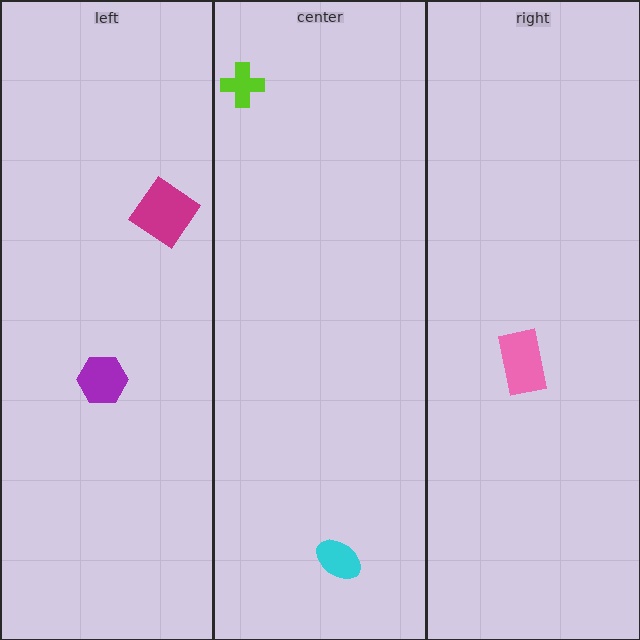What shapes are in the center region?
The lime cross, the cyan ellipse.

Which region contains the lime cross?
The center region.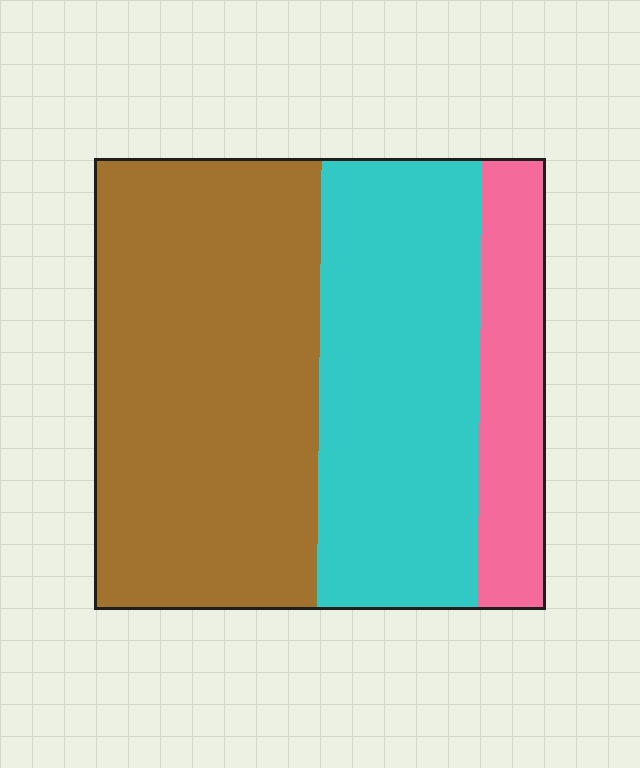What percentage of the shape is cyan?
Cyan takes up between a quarter and a half of the shape.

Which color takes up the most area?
Brown, at roughly 50%.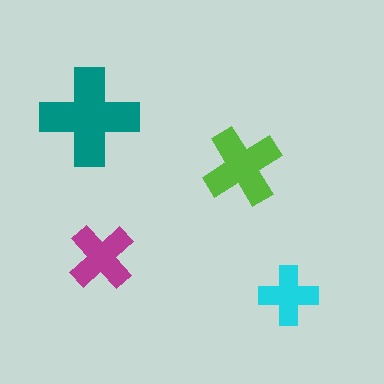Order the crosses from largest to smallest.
the teal one, the lime one, the magenta one, the cyan one.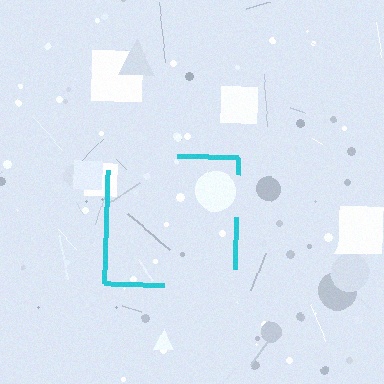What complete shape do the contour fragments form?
The contour fragments form a square.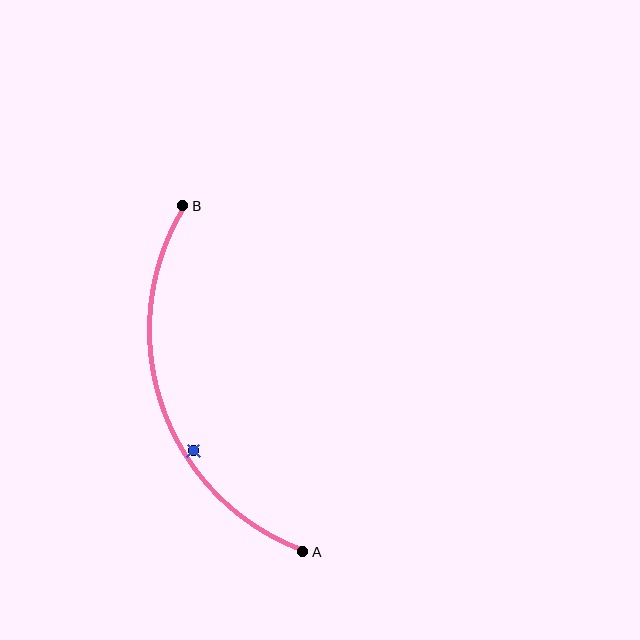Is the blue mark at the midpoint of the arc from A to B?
No — the blue mark does not lie on the arc at all. It sits slightly inside the curve.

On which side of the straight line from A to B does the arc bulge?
The arc bulges to the left of the straight line connecting A and B.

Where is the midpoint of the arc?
The arc midpoint is the point on the curve farthest from the straight line joining A and B. It sits to the left of that line.